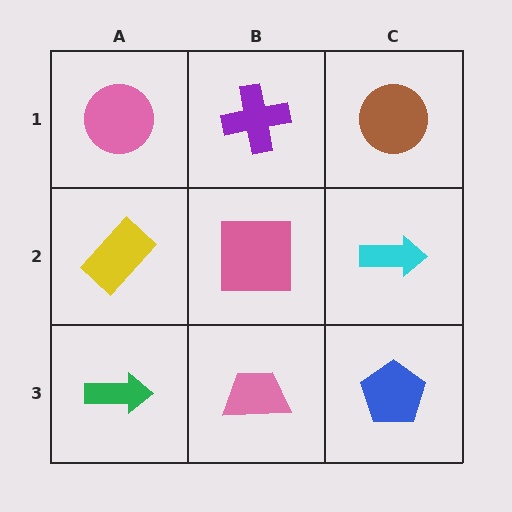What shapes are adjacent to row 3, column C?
A cyan arrow (row 2, column C), a pink trapezoid (row 3, column B).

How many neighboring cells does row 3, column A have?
2.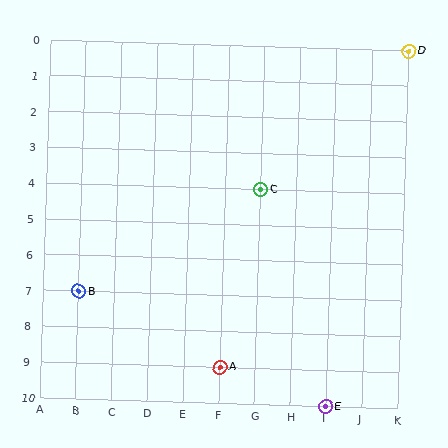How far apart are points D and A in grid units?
Points D and A are 5 columns and 9 rows apart (about 10.3 grid units diagonally).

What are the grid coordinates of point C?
Point C is at grid coordinates (G, 4).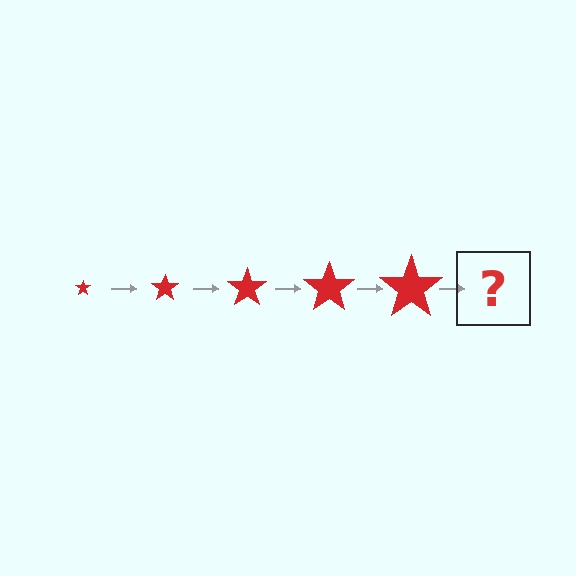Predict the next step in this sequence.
The next step is a red star, larger than the previous one.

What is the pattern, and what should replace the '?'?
The pattern is that the star gets progressively larger each step. The '?' should be a red star, larger than the previous one.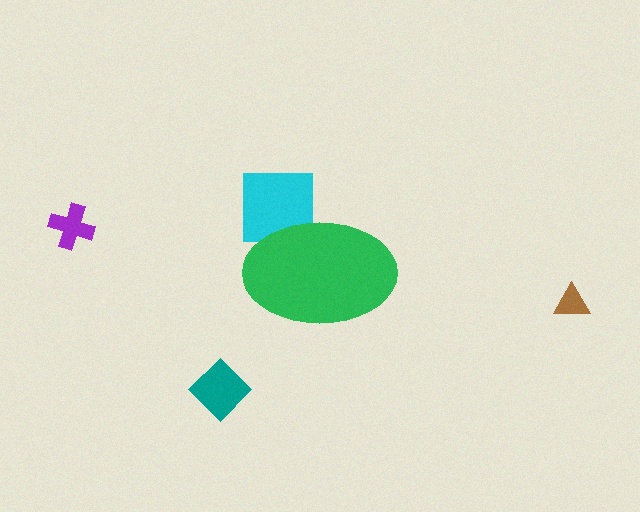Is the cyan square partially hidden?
Yes, the cyan square is partially hidden behind the green ellipse.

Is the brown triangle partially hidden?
No, the brown triangle is fully visible.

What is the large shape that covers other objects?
A green ellipse.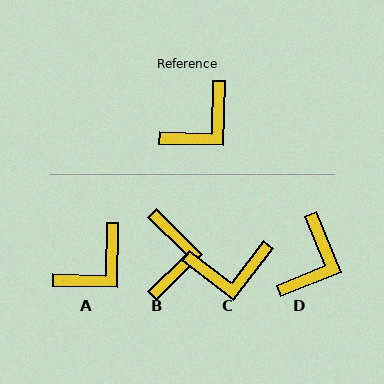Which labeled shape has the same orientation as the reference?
A.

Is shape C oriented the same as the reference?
No, it is off by about 36 degrees.